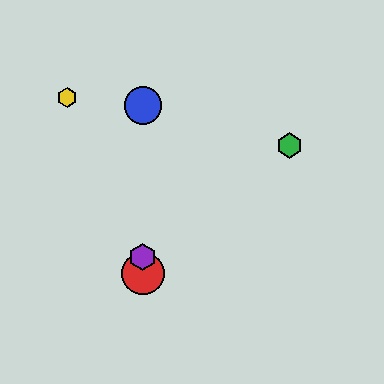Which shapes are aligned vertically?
The red circle, the blue circle, the purple hexagon are aligned vertically.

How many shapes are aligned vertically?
3 shapes (the red circle, the blue circle, the purple hexagon) are aligned vertically.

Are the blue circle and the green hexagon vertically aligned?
No, the blue circle is at x≈143 and the green hexagon is at x≈289.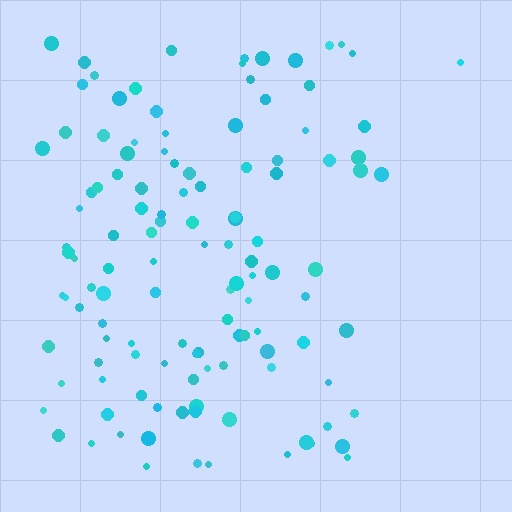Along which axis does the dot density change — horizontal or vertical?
Horizontal.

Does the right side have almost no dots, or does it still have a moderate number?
Still a moderate number, just noticeably fewer than the left.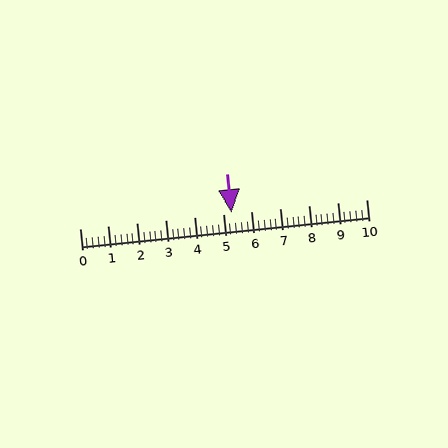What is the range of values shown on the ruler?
The ruler shows values from 0 to 10.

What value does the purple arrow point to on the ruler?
The purple arrow points to approximately 5.3.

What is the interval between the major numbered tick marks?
The major tick marks are spaced 1 units apart.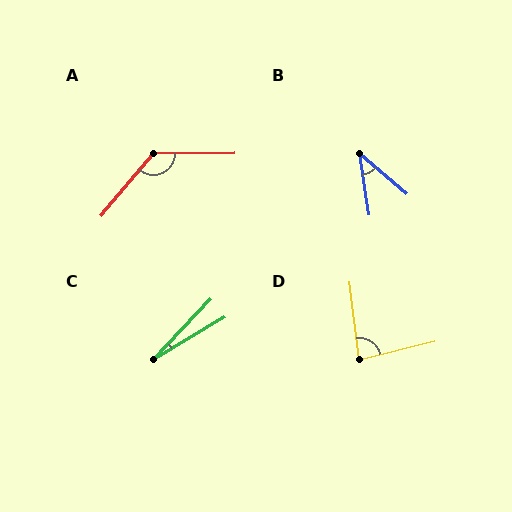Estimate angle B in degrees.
Approximately 41 degrees.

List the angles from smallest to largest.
C (16°), B (41°), D (83°), A (130°).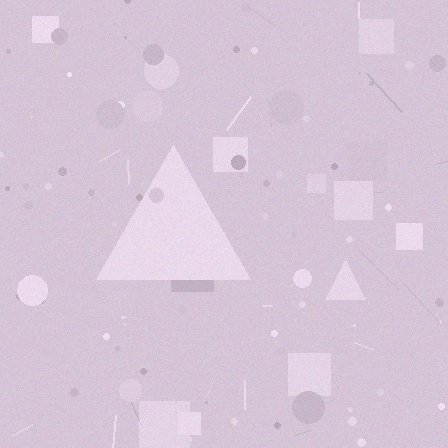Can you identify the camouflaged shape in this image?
The camouflaged shape is a triangle.